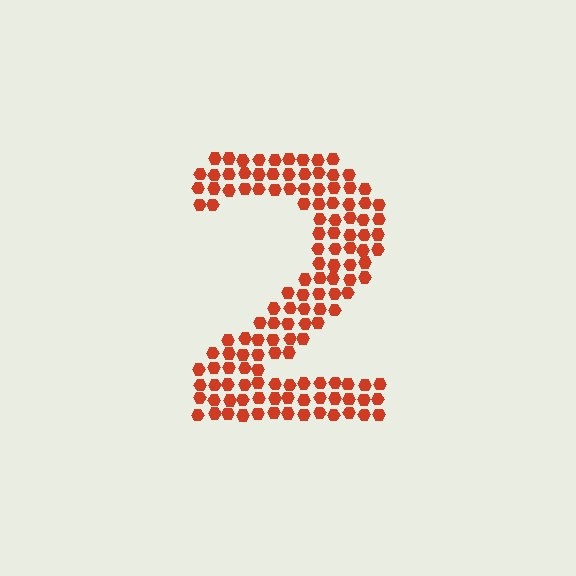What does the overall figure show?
The overall figure shows the digit 2.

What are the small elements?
The small elements are hexagons.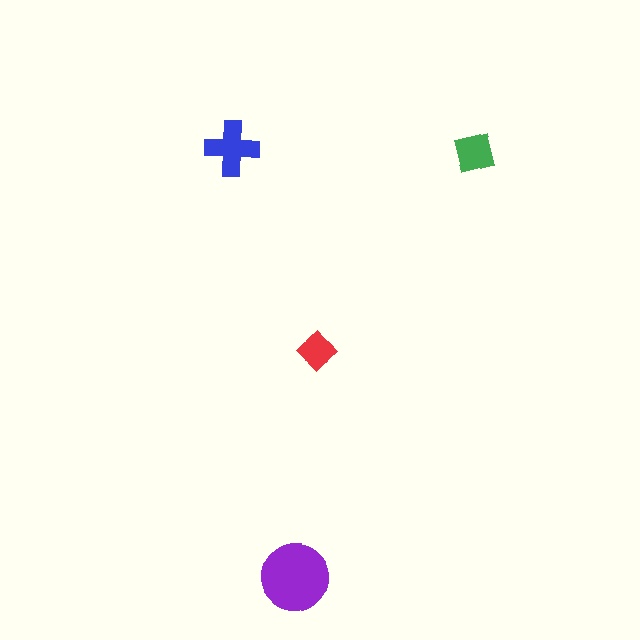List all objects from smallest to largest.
The red diamond, the green square, the blue cross, the purple circle.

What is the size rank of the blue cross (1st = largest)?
2nd.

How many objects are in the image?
There are 4 objects in the image.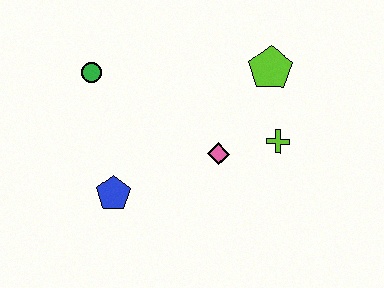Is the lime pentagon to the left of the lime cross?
Yes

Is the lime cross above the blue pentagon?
Yes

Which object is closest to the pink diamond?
The lime cross is closest to the pink diamond.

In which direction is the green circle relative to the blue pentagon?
The green circle is above the blue pentagon.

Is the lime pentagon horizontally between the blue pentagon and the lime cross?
Yes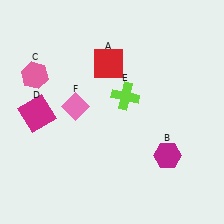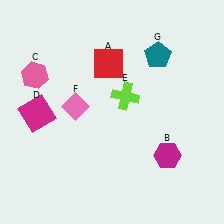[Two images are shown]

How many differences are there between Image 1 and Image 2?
There is 1 difference between the two images.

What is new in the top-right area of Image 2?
A teal pentagon (G) was added in the top-right area of Image 2.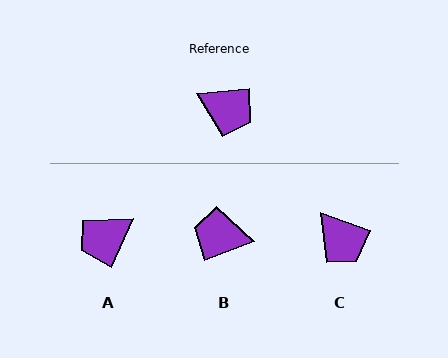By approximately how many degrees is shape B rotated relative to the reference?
Approximately 164 degrees clockwise.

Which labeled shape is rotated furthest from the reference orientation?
B, about 164 degrees away.